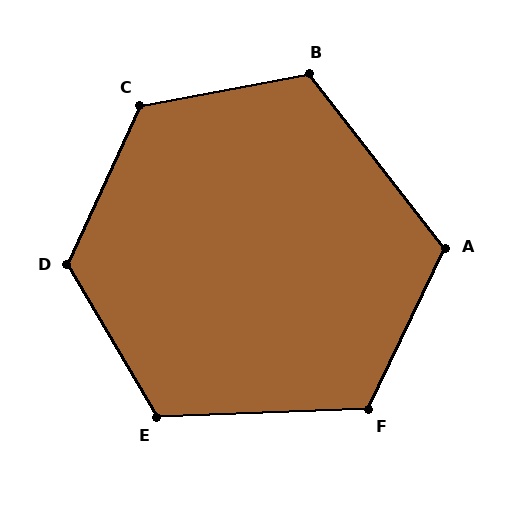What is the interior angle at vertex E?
Approximately 118 degrees (obtuse).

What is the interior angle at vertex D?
Approximately 125 degrees (obtuse).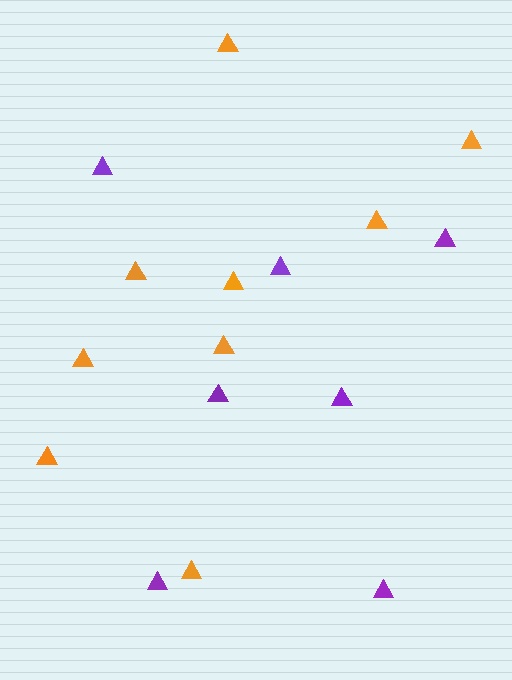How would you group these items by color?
There are 2 groups: one group of orange triangles (9) and one group of purple triangles (7).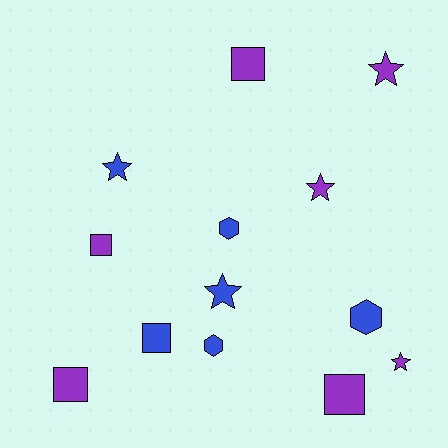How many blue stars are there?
There are 2 blue stars.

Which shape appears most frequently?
Star, with 5 objects.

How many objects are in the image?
There are 13 objects.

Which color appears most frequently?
Purple, with 7 objects.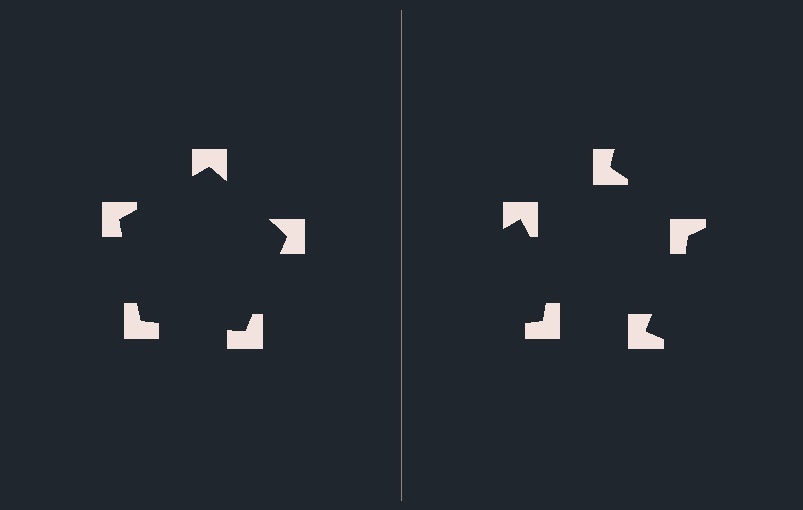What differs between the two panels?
The notched squares are positioned identically on both sides; only the wedge orientations differ. On the left they align to a pentagon; on the right they are misaligned.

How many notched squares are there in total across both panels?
10 — 5 on each side.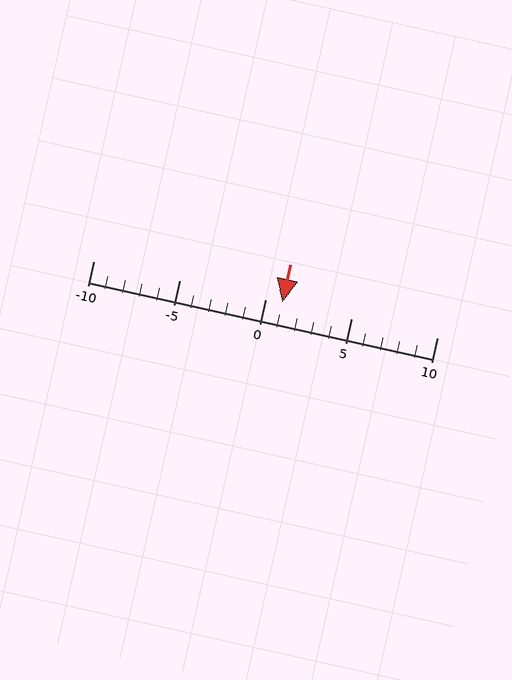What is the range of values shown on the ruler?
The ruler shows values from -10 to 10.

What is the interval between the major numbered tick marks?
The major tick marks are spaced 5 units apart.